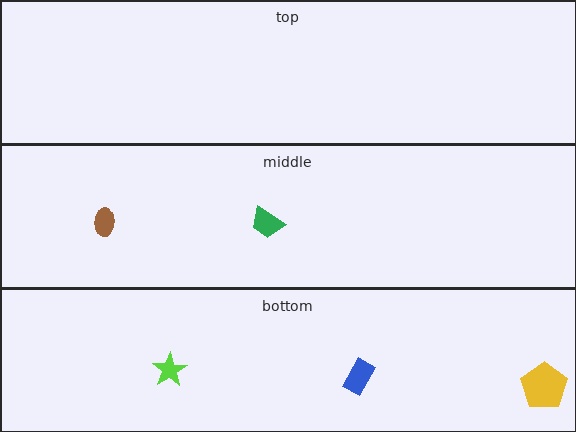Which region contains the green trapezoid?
The middle region.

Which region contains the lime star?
The bottom region.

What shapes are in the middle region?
The green trapezoid, the brown ellipse.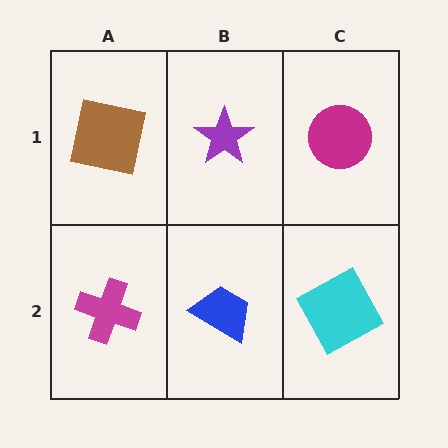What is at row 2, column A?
A magenta cross.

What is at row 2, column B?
A blue trapezoid.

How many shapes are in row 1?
3 shapes.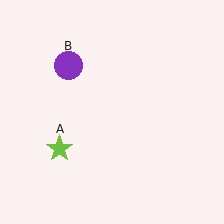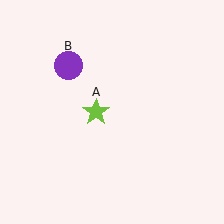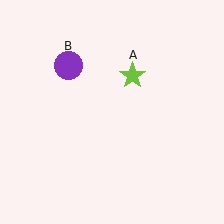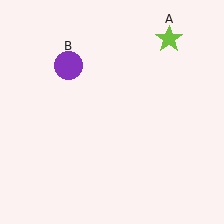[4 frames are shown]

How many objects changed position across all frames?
1 object changed position: lime star (object A).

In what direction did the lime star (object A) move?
The lime star (object A) moved up and to the right.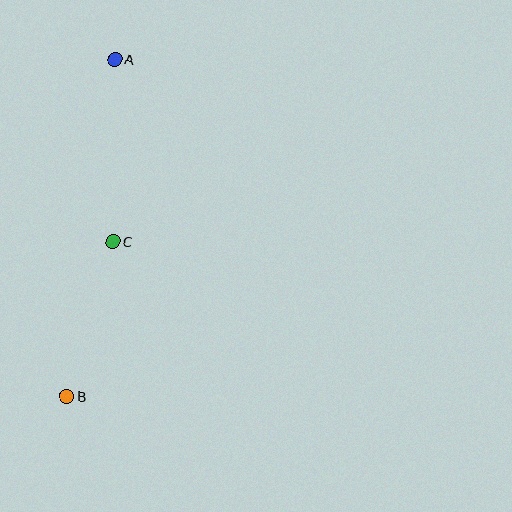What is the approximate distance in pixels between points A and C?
The distance between A and C is approximately 182 pixels.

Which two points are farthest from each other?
Points A and B are farthest from each other.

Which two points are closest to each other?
Points B and C are closest to each other.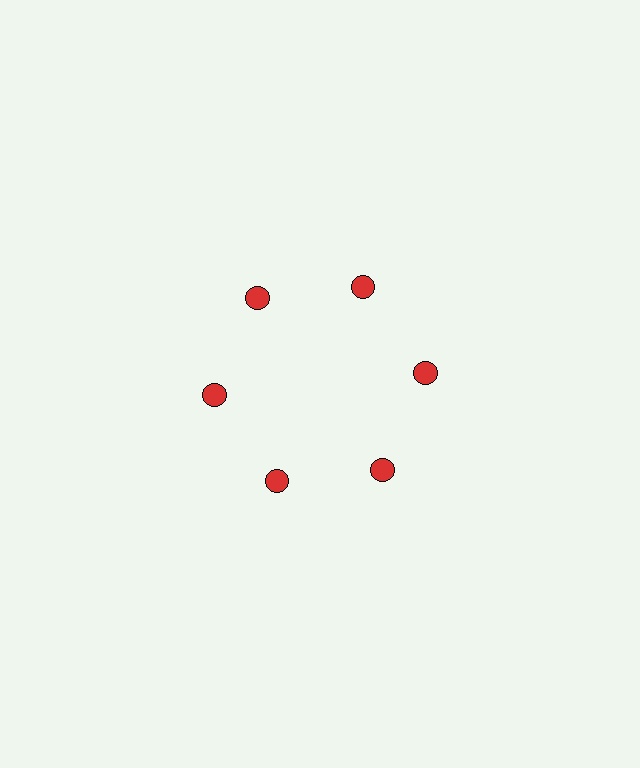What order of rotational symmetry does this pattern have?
This pattern has 6-fold rotational symmetry.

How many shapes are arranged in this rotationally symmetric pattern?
There are 6 shapes, arranged in 6 groups of 1.